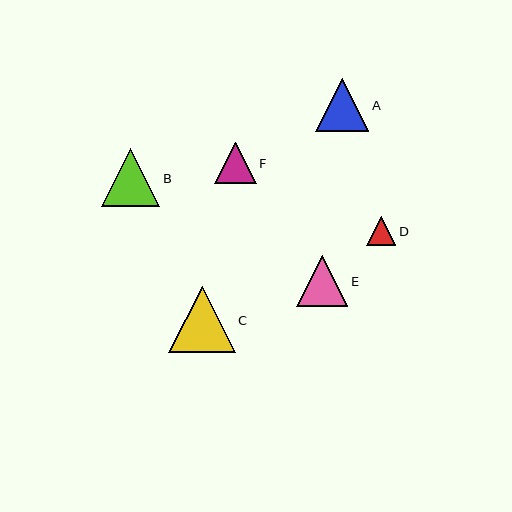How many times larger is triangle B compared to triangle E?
Triangle B is approximately 1.1 times the size of triangle E.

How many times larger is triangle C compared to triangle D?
Triangle C is approximately 2.3 times the size of triangle D.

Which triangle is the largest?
Triangle C is the largest with a size of approximately 67 pixels.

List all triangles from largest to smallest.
From largest to smallest: C, B, A, E, F, D.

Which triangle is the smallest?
Triangle D is the smallest with a size of approximately 29 pixels.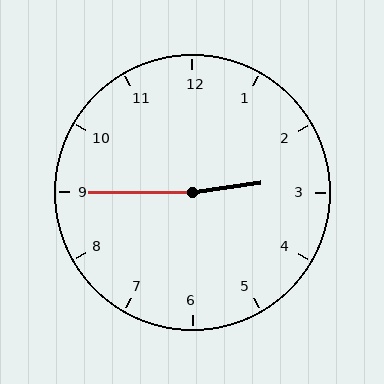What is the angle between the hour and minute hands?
Approximately 172 degrees.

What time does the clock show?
2:45.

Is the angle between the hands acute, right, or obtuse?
It is obtuse.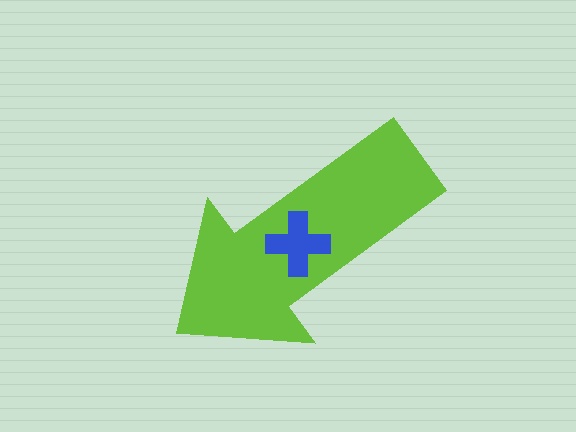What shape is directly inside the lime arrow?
The blue cross.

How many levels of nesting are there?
2.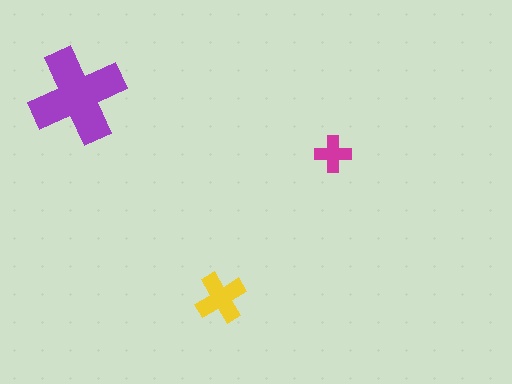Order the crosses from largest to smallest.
the purple one, the yellow one, the magenta one.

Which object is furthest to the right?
The magenta cross is rightmost.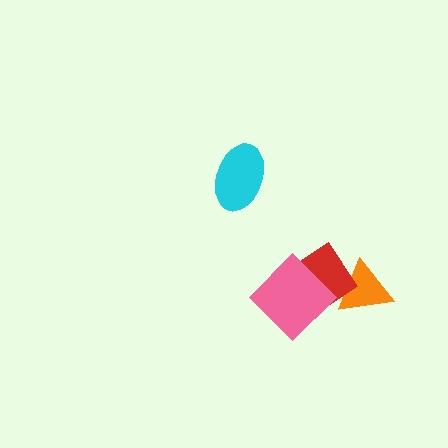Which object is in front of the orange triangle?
The red diamond is in front of the orange triangle.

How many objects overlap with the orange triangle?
1 object overlaps with the orange triangle.